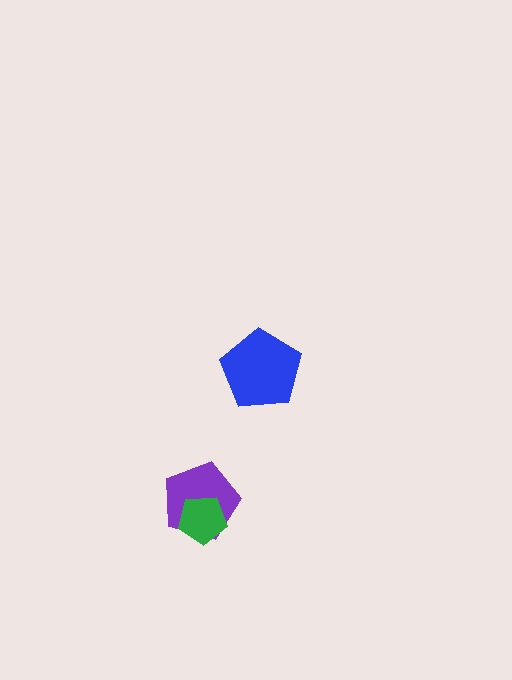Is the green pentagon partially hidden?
No, no other shape covers it.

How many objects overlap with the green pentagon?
1 object overlaps with the green pentagon.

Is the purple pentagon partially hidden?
Yes, it is partially covered by another shape.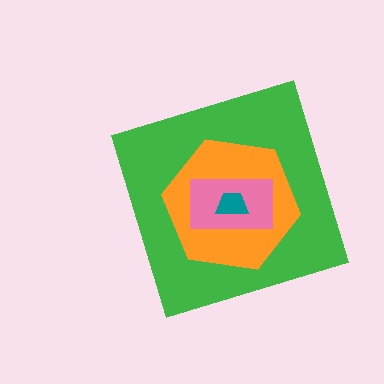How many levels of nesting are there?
4.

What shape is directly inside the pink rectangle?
The teal trapezoid.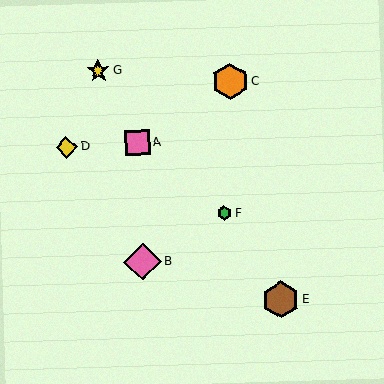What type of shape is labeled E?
Shape E is a brown hexagon.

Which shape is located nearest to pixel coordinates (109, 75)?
The yellow star (labeled G) at (98, 71) is nearest to that location.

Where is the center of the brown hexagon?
The center of the brown hexagon is at (281, 300).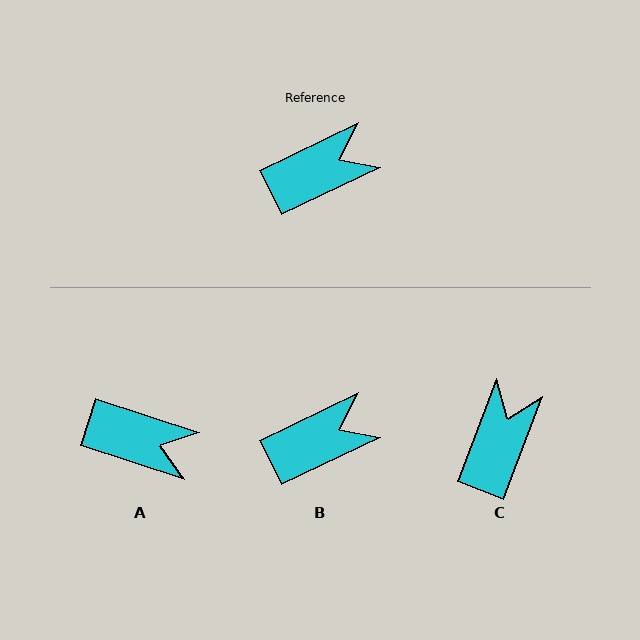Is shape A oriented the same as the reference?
No, it is off by about 44 degrees.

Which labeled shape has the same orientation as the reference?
B.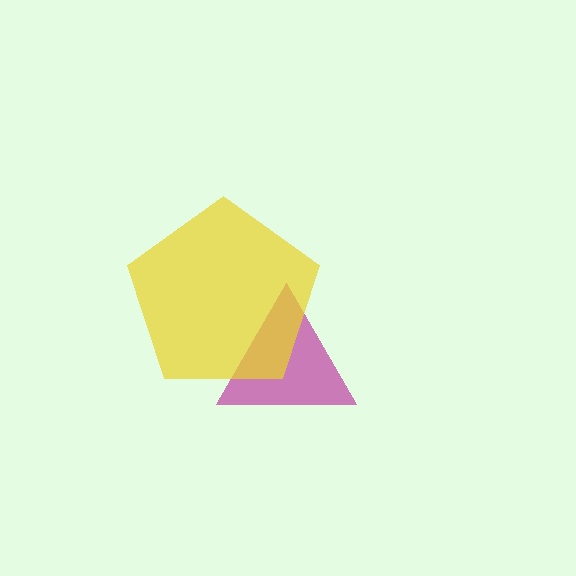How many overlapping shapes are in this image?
There are 2 overlapping shapes in the image.